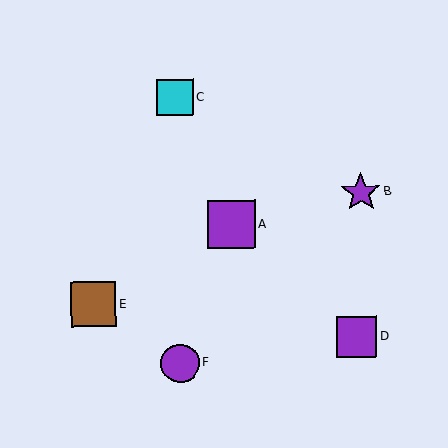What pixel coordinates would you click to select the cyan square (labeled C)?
Click at (175, 97) to select the cyan square C.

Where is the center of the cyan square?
The center of the cyan square is at (175, 97).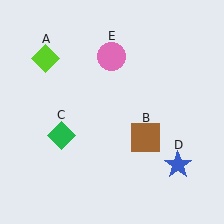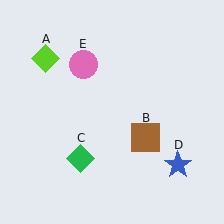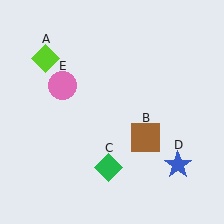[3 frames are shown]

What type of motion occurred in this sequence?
The green diamond (object C), pink circle (object E) rotated counterclockwise around the center of the scene.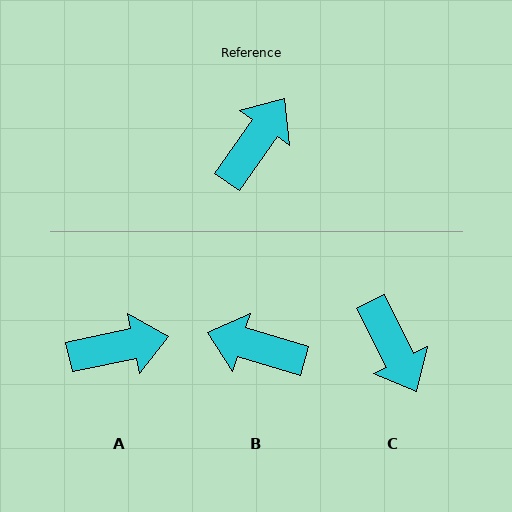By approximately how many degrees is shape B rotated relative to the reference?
Approximately 108 degrees counter-clockwise.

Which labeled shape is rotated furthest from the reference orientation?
C, about 119 degrees away.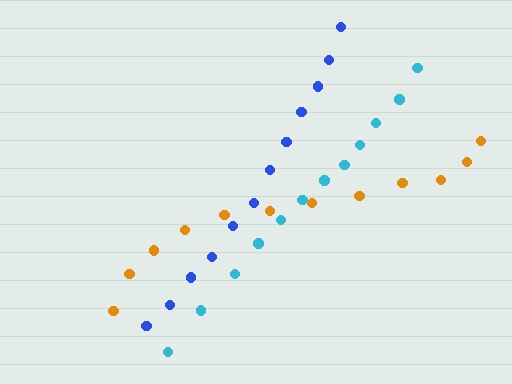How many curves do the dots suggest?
There are 3 distinct paths.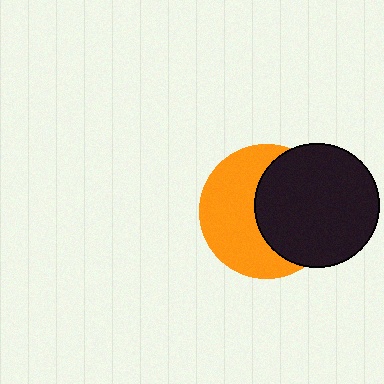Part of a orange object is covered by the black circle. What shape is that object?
It is a circle.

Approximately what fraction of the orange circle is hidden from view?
Roughly 48% of the orange circle is hidden behind the black circle.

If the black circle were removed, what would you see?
You would see the complete orange circle.